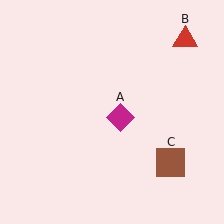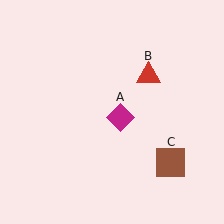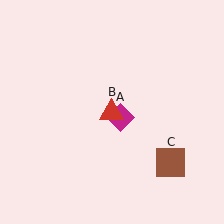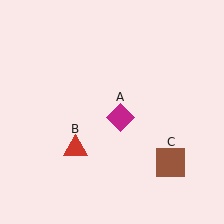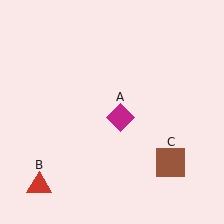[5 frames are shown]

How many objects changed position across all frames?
1 object changed position: red triangle (object B).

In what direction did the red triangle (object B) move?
The red triangle (object B) moved down and to the left.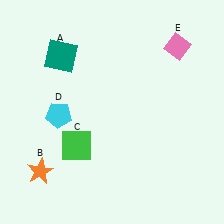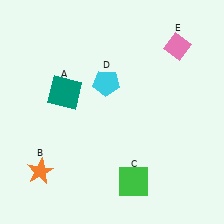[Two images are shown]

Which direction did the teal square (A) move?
The teal square (A) moved down.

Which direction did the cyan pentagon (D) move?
The cyan pentagon (D) moved right.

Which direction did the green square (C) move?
The green square (C) moved right.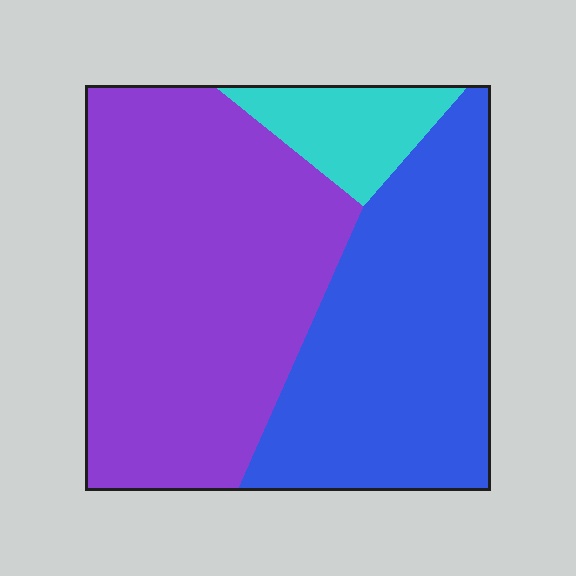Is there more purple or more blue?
Purple.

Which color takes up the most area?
Purple, at roughly 50%.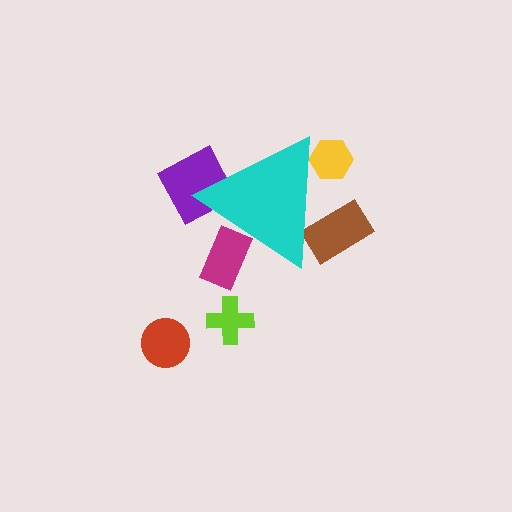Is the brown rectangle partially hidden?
Yes, the brown rectangle is partially hidden behind the cyan triangle.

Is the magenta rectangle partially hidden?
Yes, the magenta rectangle is partially hidden behind the cyan triangle.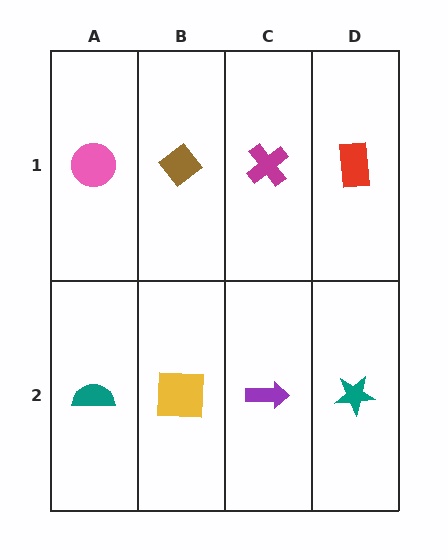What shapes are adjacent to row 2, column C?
A magenta cross (row 1, column C), a yellow square (row 2, column B), a teal star (row 2, column D).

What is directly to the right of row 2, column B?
A purple arrow.